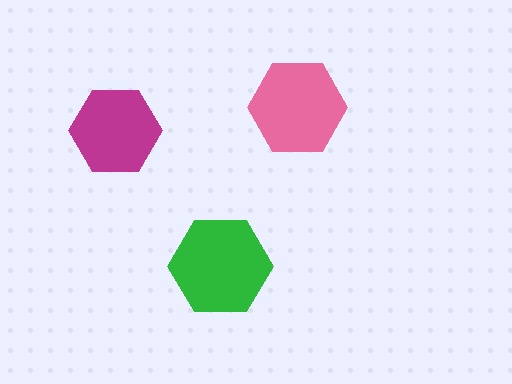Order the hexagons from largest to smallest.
the green one, the pink one, the magenta one.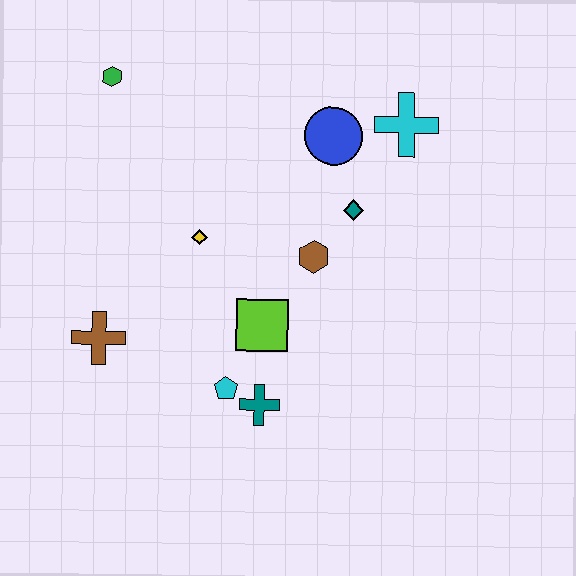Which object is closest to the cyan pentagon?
The teal cross is closest to the cyan pentagon.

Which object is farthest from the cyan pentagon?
The green hexagon is farthest from the cyan pentagon.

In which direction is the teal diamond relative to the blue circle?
The teal diamond is below the blue circle.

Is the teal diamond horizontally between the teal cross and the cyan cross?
Yes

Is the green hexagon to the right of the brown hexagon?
No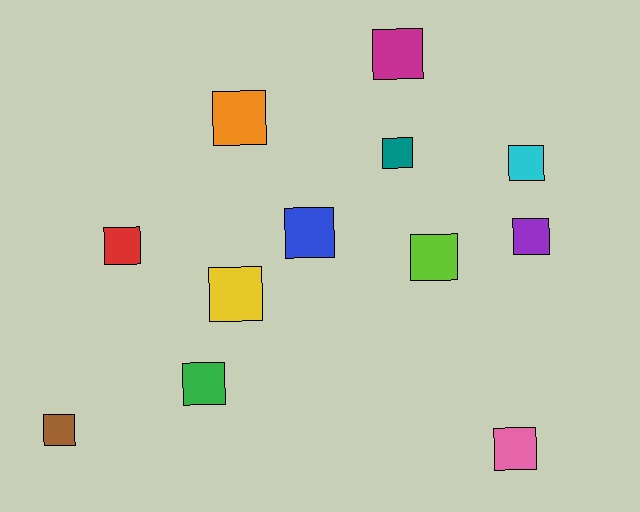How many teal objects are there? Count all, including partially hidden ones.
There is 1 teal object.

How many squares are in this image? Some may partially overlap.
There are 12 squares.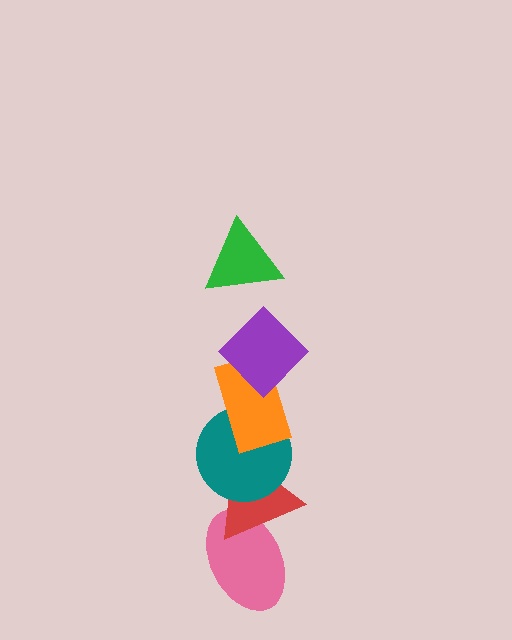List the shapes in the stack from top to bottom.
From top to bottom: the green triangle, the purple diamond, the orange rectangle, the teal circle, the red triangle, the pink ellipse.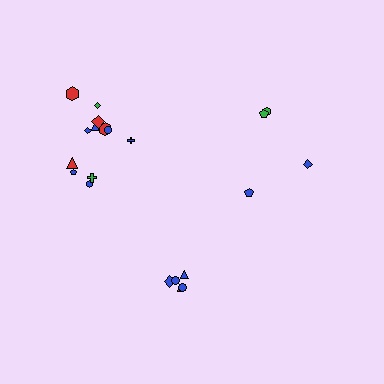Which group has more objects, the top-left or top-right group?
The top-left group.